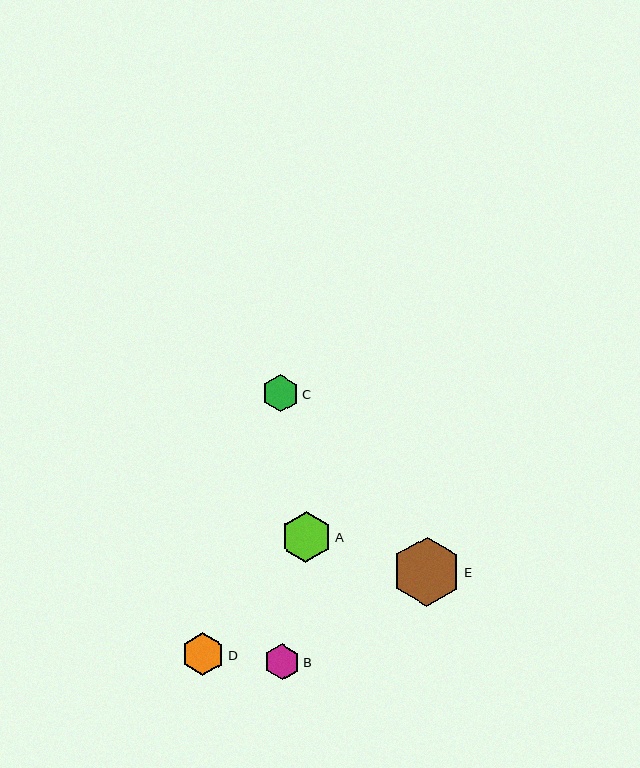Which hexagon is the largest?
Hexagon E is the largest with a size of approximately 69 pixels.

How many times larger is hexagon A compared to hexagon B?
Hexagon A is approximately 1.4 times the size of hexagon B.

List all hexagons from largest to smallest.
From largest to smallest: E, A, D, C, B.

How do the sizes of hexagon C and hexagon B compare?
Hexagon C and hexagon B are approximately the same size.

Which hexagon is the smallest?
Hexagon B is the smallest with a size of approximately 36 pixels.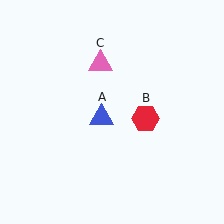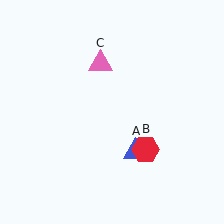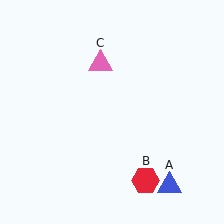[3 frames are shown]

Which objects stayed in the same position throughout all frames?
Pink triangle (object C) remained stationary.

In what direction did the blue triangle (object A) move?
The blue triangle (object A) moved down and to the right.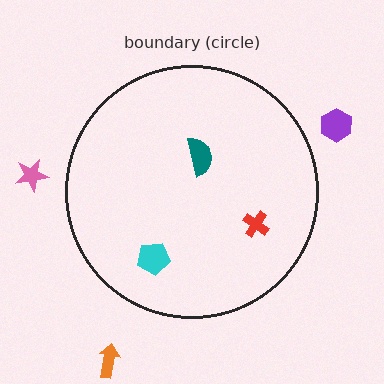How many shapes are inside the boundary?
3 inside, 3 outside.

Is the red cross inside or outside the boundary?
Inside.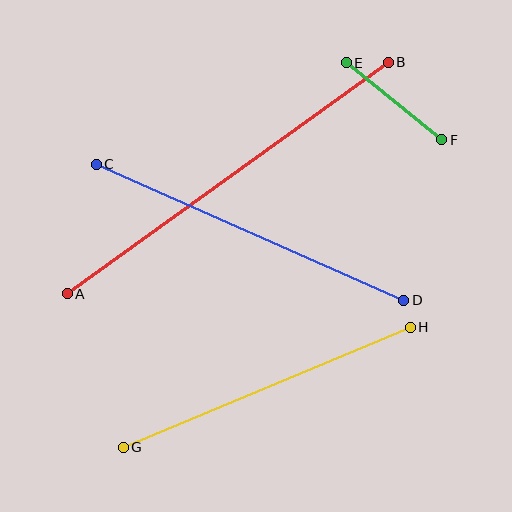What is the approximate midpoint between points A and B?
The midpoint is at approximately (228, 178) pixels.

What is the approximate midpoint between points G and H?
The midpoint is at approximately (267, 387) pixels.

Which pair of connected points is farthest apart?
Points A and B are farthest apart.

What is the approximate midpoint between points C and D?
The midpoint is at approximately (250, 232) pixels.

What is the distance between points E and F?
The distance is approximately 123 pixels.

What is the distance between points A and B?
The distance is approximately 396 pixels.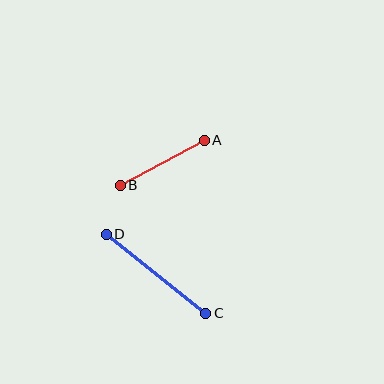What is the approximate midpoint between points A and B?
The midpoint is at approximately (162, 163) pixels.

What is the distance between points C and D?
The distance is approximately 127 pixels.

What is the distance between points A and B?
The distance is approximately 95 pixels.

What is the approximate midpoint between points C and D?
The midpoint is at approximately (156, 274) pixels.